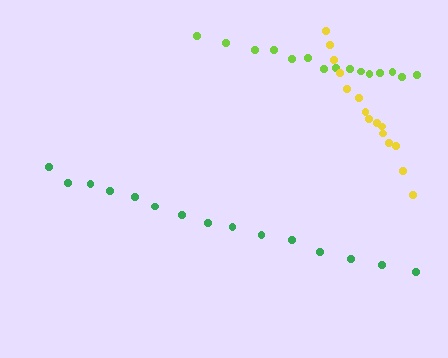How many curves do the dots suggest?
There are 3 distinct paths.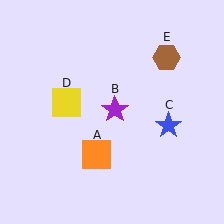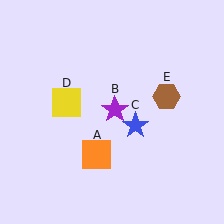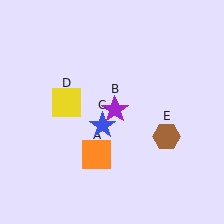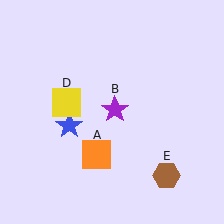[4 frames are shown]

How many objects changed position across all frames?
2 objects changed position: blue star (object C), brown hexagon (object E).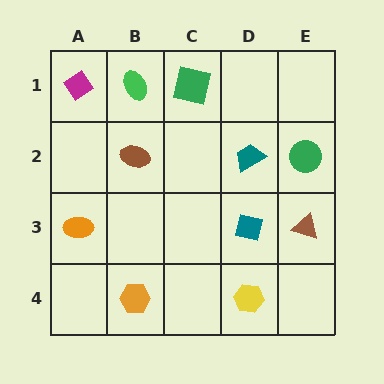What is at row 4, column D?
A yellow hexagon.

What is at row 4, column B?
An orange hexagon.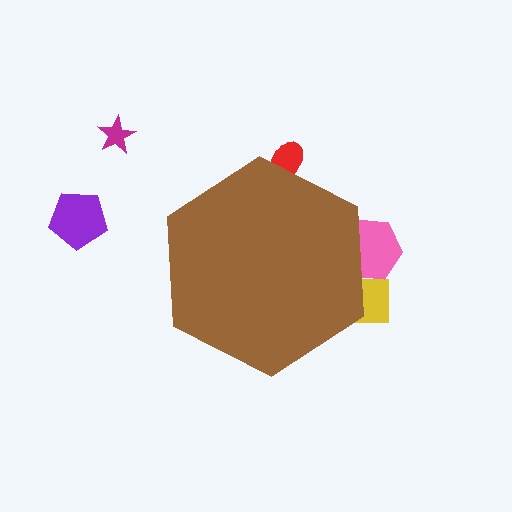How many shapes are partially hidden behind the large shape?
3 shapes are partially hidden.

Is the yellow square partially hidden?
Yes, the yellow square is partially hidden behind the brown hexagon.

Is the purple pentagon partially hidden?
No, the purple pentagon is fully visible.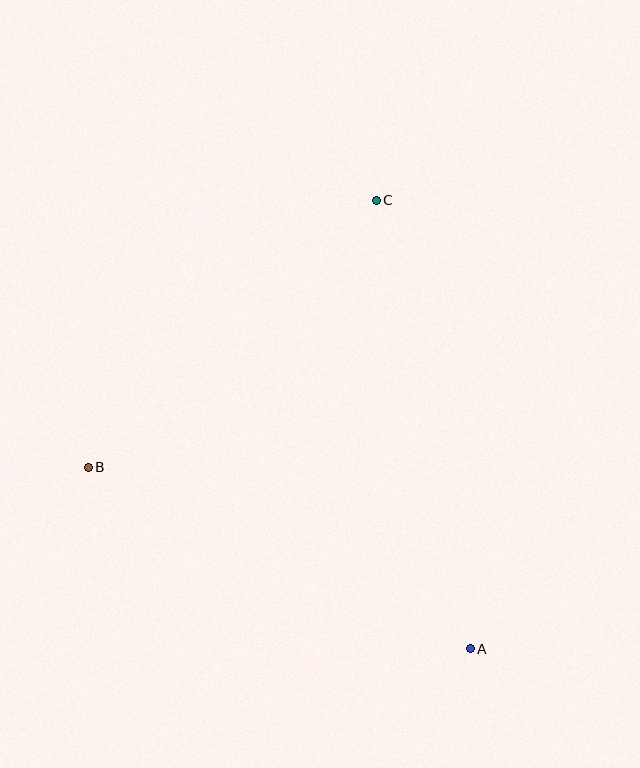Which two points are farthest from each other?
Points A and C are farthest from each other.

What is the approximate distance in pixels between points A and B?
The distance between A and B is approximately 423 pixels.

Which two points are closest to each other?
Points B and C are closest to each other.